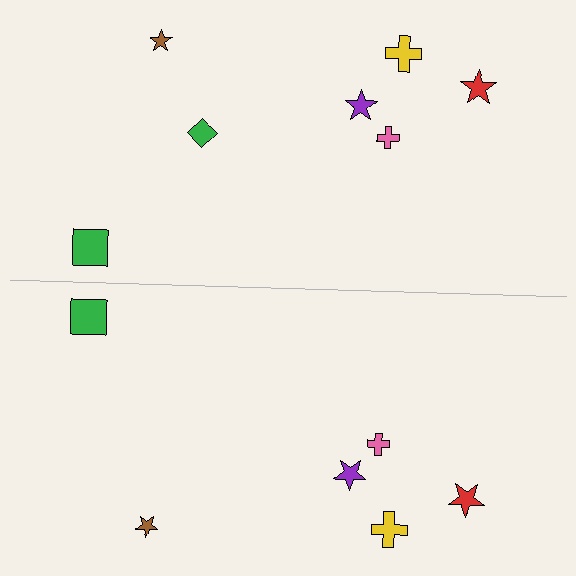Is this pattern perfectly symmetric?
No, the pattern is not perfectly symmetric. A green diamond is missing from the bottom side.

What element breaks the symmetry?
A green diamond is missing from the bottom side.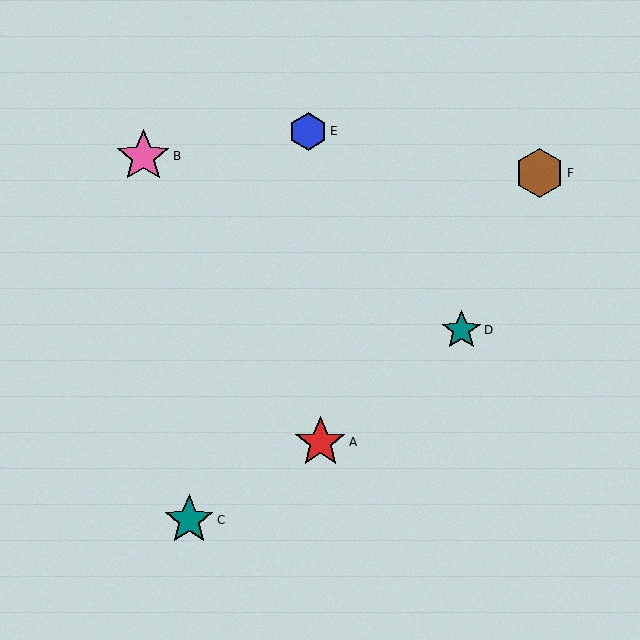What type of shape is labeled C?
Shape C is a teal star.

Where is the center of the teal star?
The center of the teal star is at (461, 330).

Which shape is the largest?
The pink star (labeled B) is the largest.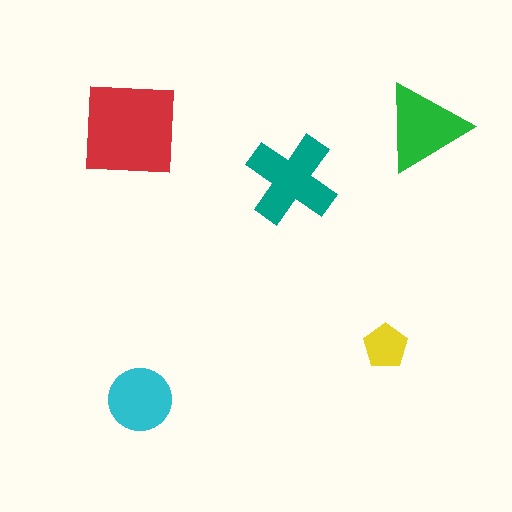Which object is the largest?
The red square.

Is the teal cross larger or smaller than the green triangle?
Larger.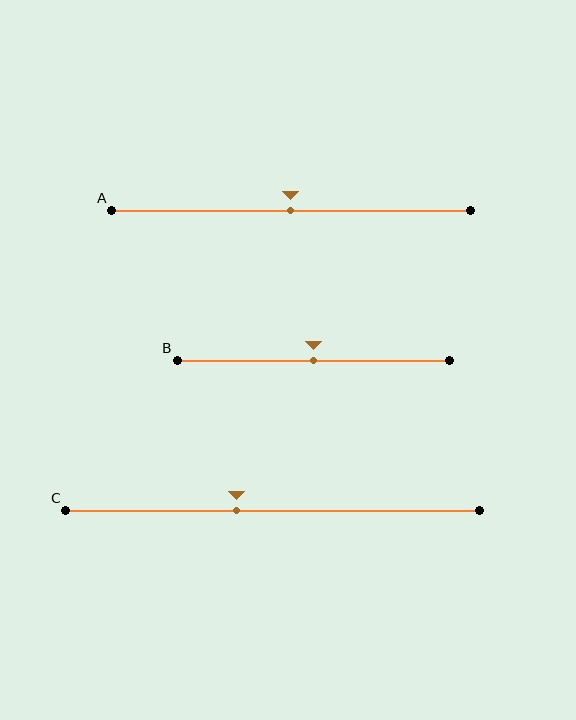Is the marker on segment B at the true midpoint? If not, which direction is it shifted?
Yes, the marker on segment B is at the true midpoint.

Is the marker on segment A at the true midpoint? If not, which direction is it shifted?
Yes, the marker on segment A is at the true midpoint.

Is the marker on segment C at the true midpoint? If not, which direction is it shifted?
No, the marker on segment C is shifted to the left by about 9% of the segment length.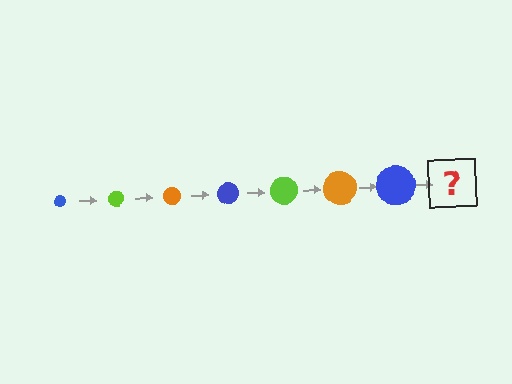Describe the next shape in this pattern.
It should be a lime circle, larger than the previous one.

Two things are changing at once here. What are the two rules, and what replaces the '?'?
The two rules are that the circle grows larger each step and the color cycles through blue, lime, and orange. The '?' should be a lime circle, larger than the previous one.